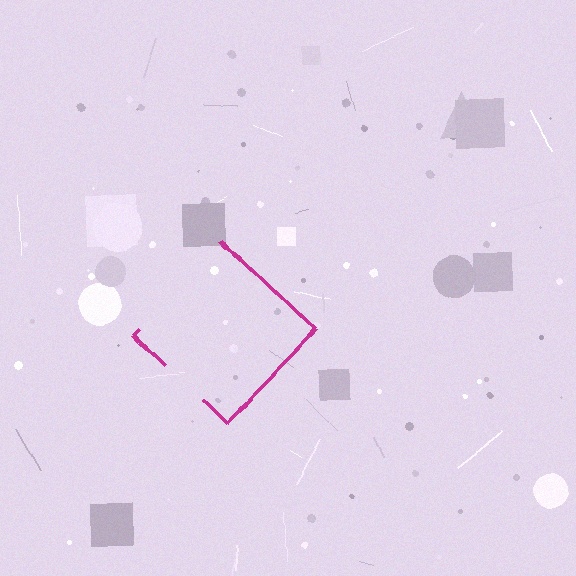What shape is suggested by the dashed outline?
The dashed outline suggests a diamond.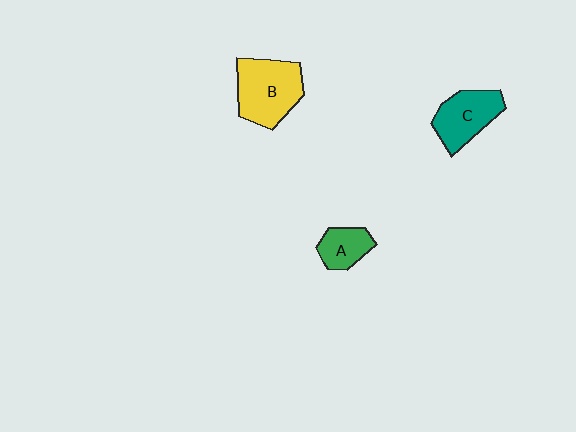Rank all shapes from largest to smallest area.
From largest to smallest: B (yellow), C (teal), A (green).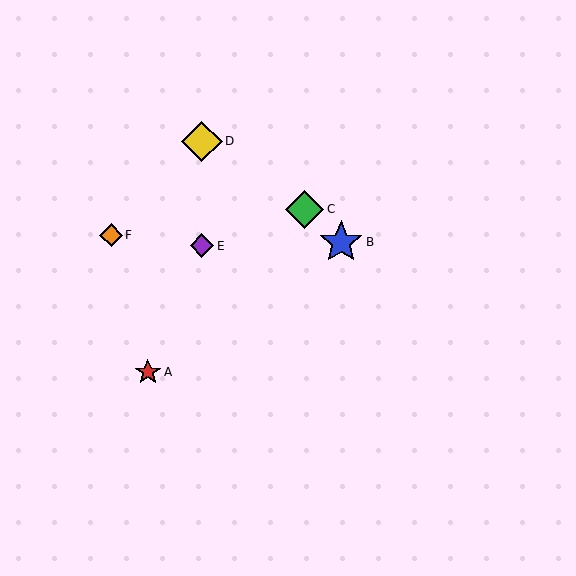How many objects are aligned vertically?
2 objects (D, E) are aligned vertically.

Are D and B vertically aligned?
No, D is at x≈202 and B is at x≈341.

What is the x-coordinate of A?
Object A is at x≈148.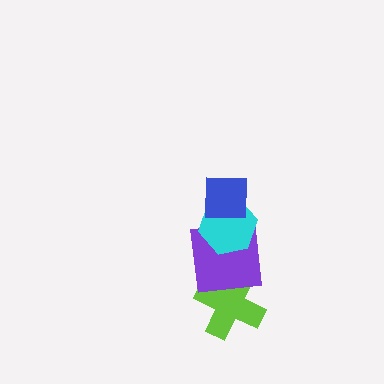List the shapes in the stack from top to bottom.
From top to bottom: the blue square, the cyan hexagon, the purple square, the lime cross.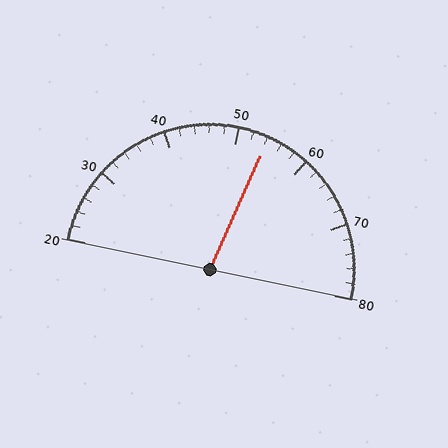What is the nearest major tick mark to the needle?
The nearest major tick mark is 50.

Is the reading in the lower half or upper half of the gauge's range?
The reading is in the upper half of the range (20 to 80).